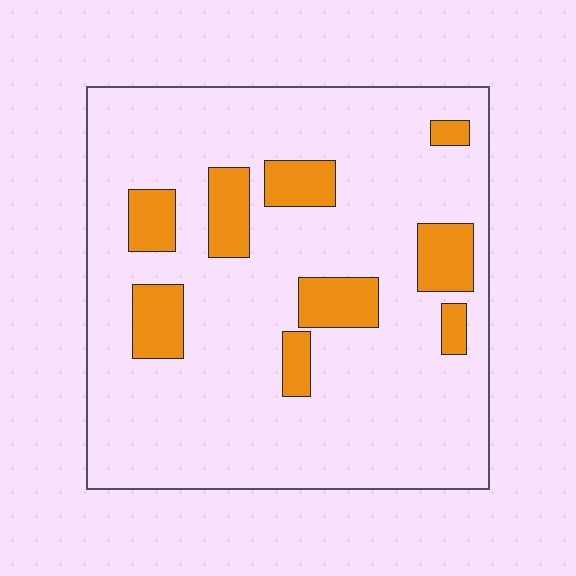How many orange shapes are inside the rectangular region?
9.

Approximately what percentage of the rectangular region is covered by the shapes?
Approximately 15%.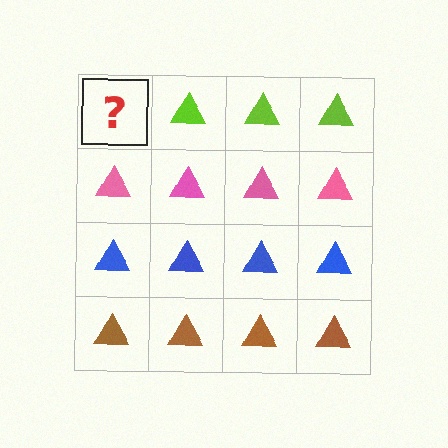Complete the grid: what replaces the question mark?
The question mark should be replaced with a lime triangle.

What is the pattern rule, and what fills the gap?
The rule is that each row has a consistent color. The gap should be filled with a lime triangle.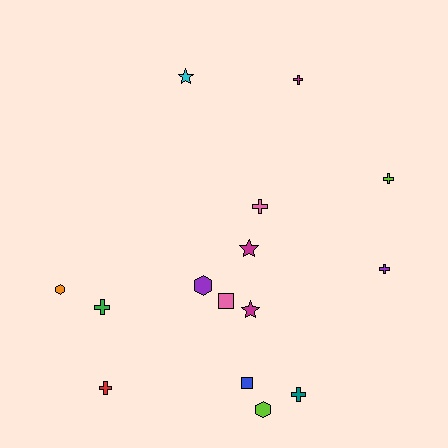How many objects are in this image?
There are 15 objects.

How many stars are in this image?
There are 3 stars.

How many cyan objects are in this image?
There is 1 cyan object.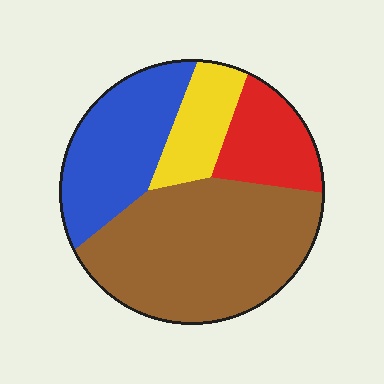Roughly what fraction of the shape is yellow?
Yellow covers about 10% of the shape.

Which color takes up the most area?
Brown, at roughly 45%.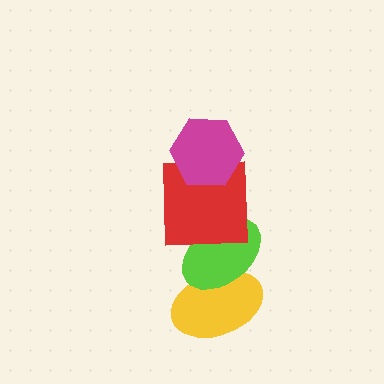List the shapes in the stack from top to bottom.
From top to bottom: the magenta hexagon, the red square, the lime ellipse, the yellow ellipse.